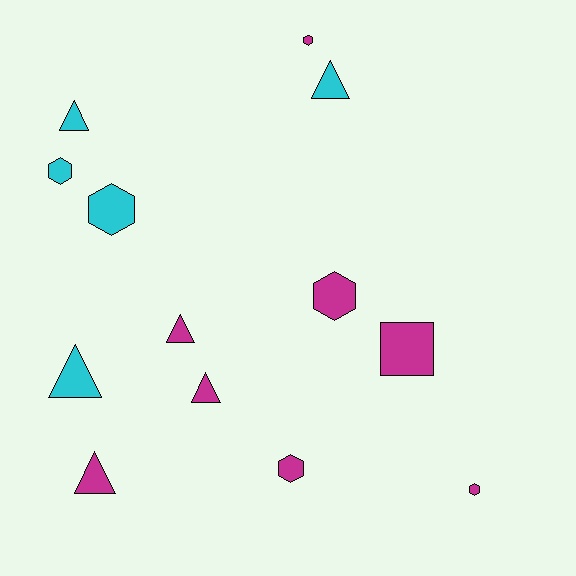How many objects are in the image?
There are 13 objects.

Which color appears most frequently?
Magenta, with 8 objects.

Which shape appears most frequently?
Hexagon, with 6 objects.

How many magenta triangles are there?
There are 3 magenta triangles.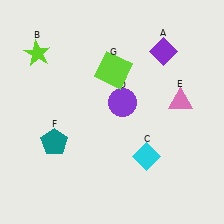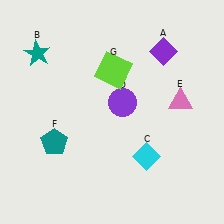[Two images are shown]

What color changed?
The star (B) changed from lime in Image 1 to teal in Image 2.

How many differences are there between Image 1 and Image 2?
There is 1 difference between the two images.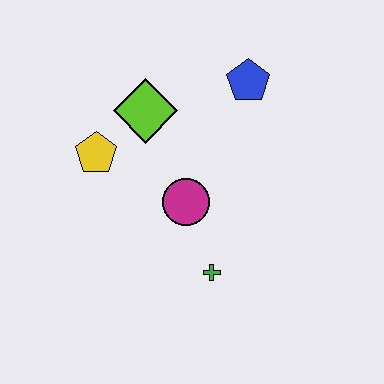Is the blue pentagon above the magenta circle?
Yes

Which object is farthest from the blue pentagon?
The green cross is farthest from the blue pentagon.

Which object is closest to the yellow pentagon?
The lime diamond is closest to the yellow pentagon.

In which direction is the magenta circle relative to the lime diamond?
The magenta circle is below the lime diamond.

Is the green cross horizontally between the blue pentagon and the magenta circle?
Yes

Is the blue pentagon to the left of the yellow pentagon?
No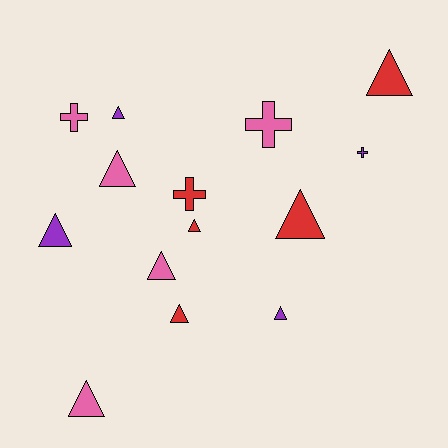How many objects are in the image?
There are 14 objects.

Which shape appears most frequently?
Triangle, with 10 objects.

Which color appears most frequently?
Red, with 5 objects.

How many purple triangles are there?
There are 3 purple triangles.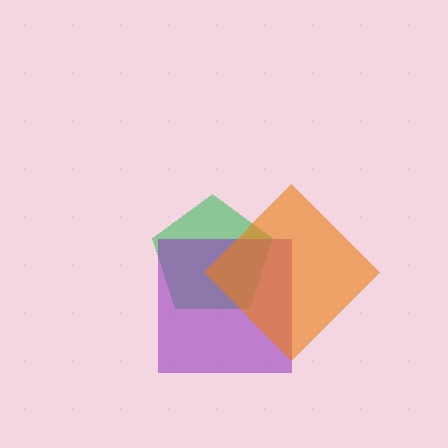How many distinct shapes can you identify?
There are 3 distinct shapes: a green pentagon, a purple square, an orange diamond.